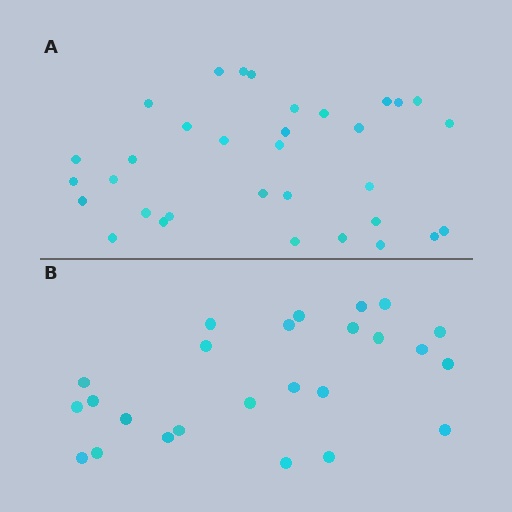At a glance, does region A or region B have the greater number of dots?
Region A (the top region) has more dots.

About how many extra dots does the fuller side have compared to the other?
Region A has roughly 8 or so more dots than region B.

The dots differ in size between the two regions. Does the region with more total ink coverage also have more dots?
No. Region B has more total ink coverage because its dots are larger, but region A actually contains more individual dots. Total area can be misleading — the number of items is what matters here.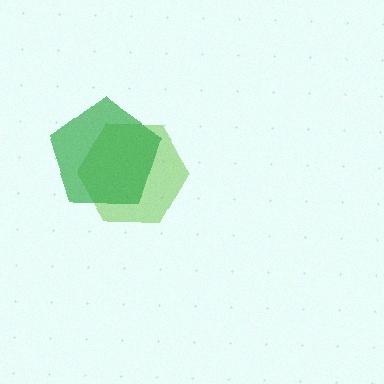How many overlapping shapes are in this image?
There are 2 overlapping shapes in the image.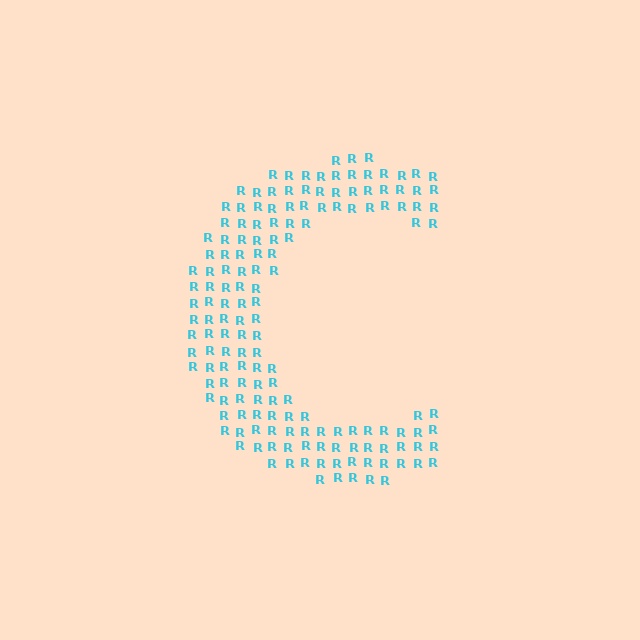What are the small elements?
The small elements are letter R's.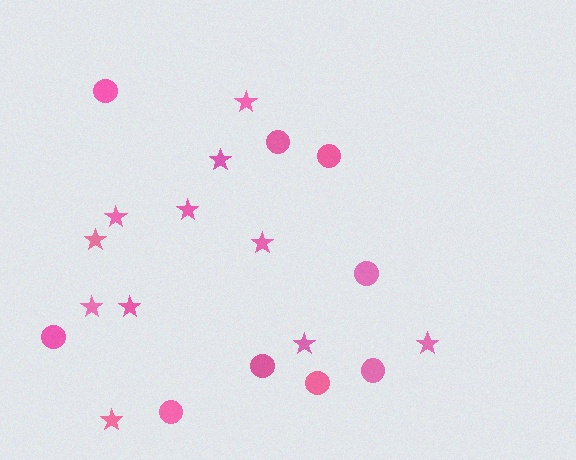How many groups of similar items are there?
There are 2 groups: one group of circles (9) and one group of stars (11).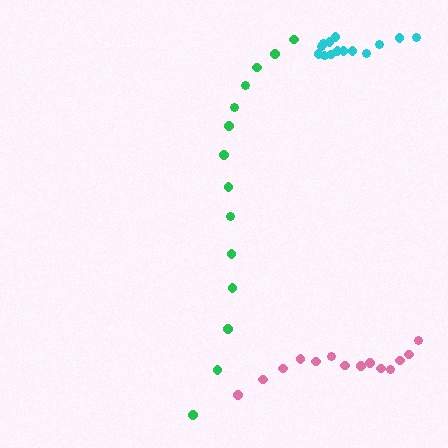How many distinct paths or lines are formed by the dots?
There are 3 distinct paths.